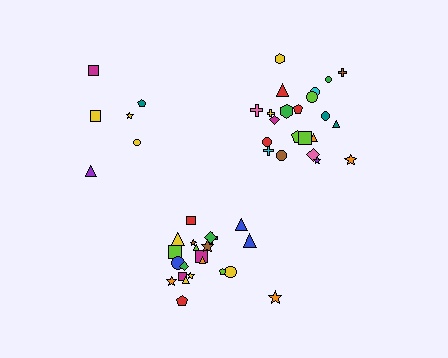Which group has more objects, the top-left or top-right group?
The top-right group.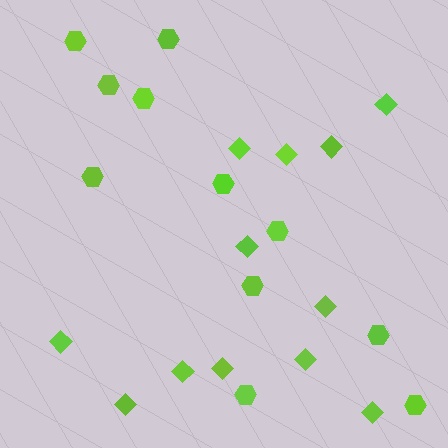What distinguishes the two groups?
There are 2 groups: one group of diamonds (12) and one group of hexagons (11).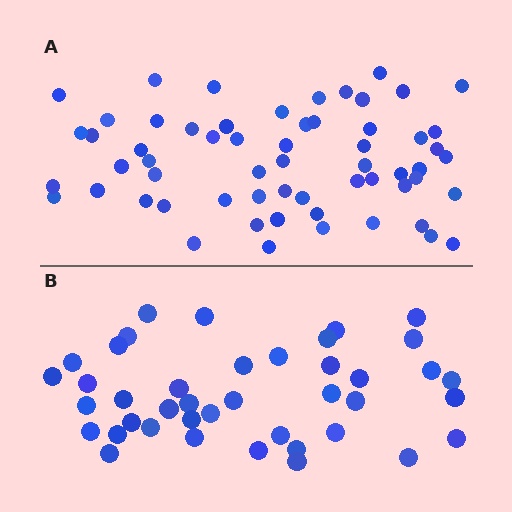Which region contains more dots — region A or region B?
Region A (the top region) has more dots.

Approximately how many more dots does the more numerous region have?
Region A has approximately 20 more dots than region B.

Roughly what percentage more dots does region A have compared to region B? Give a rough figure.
About 45% more.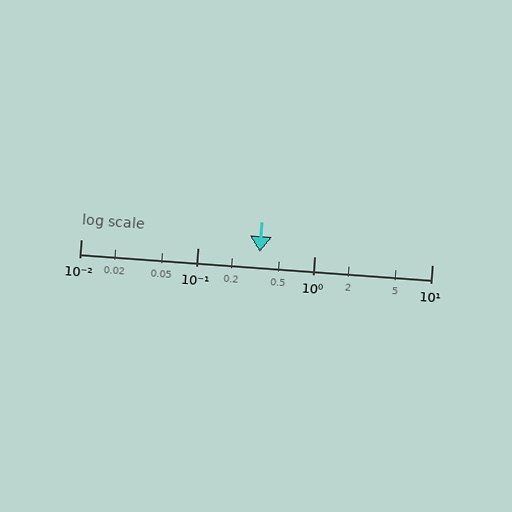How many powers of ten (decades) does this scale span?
The scale spans 3 decades, from 0.01 to 10.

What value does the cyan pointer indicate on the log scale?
The pointer indicates approximately 0.34.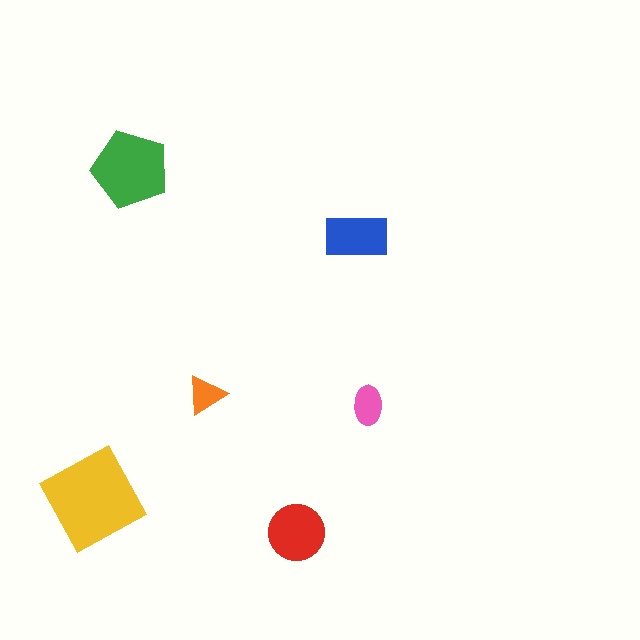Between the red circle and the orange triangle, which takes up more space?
The red circle.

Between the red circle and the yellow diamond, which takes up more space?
The yellow diamond.